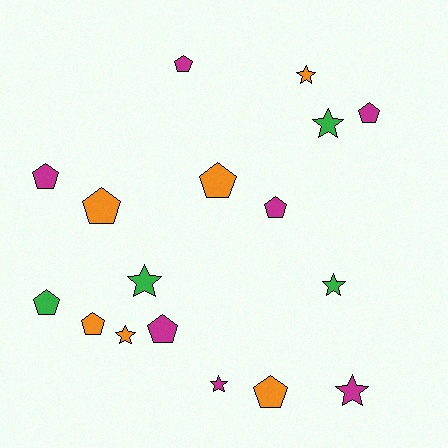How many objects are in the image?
There are 17 objects.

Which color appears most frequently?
Magenta, with 7 objects.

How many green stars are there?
There are 3 green stars.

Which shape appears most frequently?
Pentagon, with 10 objects.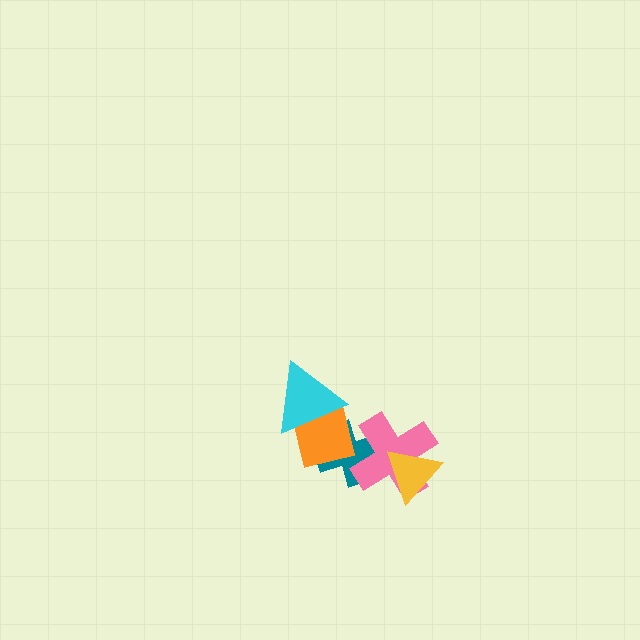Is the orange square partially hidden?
Yes, it is partially covered by another shape.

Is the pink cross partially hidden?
Yes, it is partially covered by another shape.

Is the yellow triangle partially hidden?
No, no other shape covers it.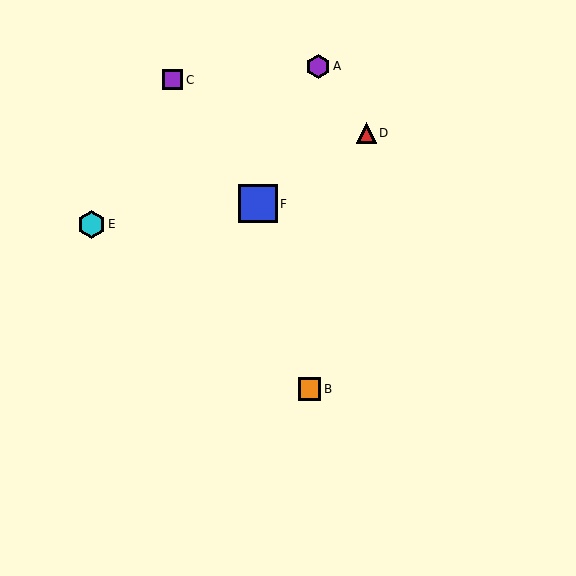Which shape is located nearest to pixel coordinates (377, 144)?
The red triangle (labeled D) at (366, 133) is nearest to that location.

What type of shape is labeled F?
Shape F is a blue square.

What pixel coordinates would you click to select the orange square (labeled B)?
Click at (309, 389) to select the orange square B.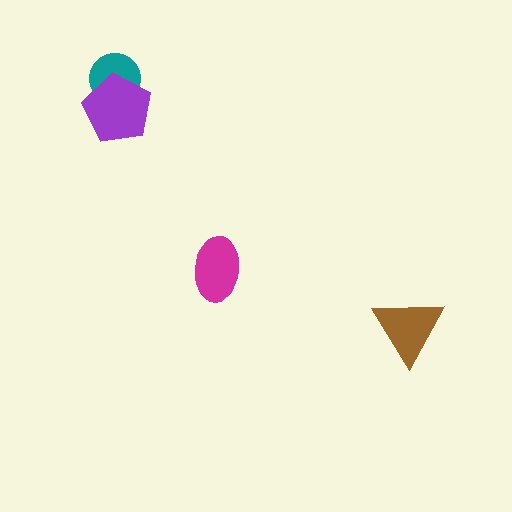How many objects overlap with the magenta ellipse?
0 objects overlap with the magenta ellipse.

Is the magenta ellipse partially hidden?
No, no other shape covers it.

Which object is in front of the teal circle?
The purple pentagon is in front of the teal circle.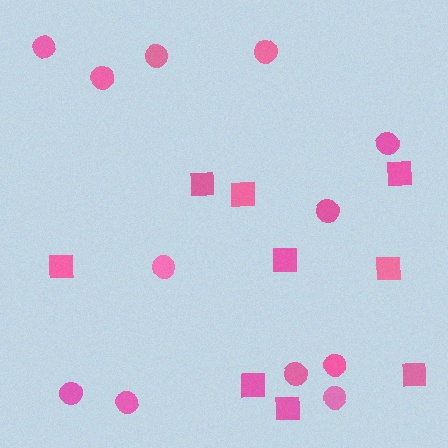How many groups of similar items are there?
There are 2 groups: one group of circles (12) and one group of squares (9).